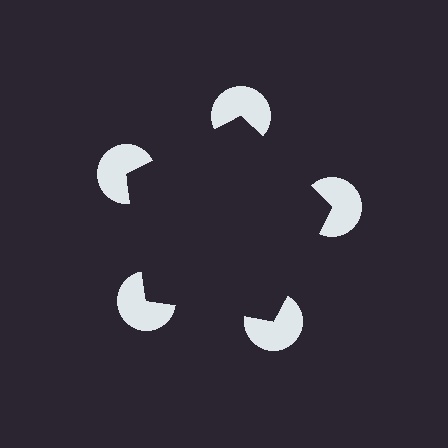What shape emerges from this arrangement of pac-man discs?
An illusory pentagon — its edges are inferred from the aligned wedge cuts in the pac-man discs, not physically drawn.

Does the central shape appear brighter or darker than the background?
It typically appears slightly darker than the background, even though no actual brightness change is drawn.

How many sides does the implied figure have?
5 sides.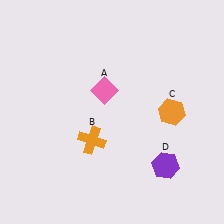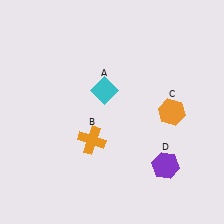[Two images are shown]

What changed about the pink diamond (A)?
In Image 1, A is pink. In Image 2, it changed to cyan.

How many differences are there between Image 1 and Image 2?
There is 1 difference between the two images.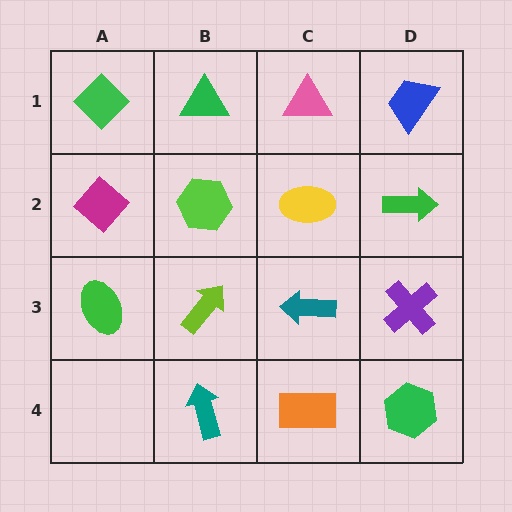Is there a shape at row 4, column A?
No, that cell is empty.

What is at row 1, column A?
A green diamond.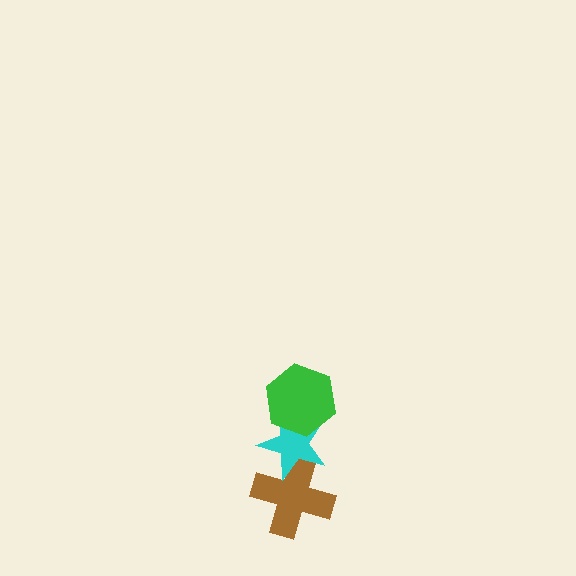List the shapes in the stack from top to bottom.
From top to bottom: the green hexagon, the cyan star, the brown cross.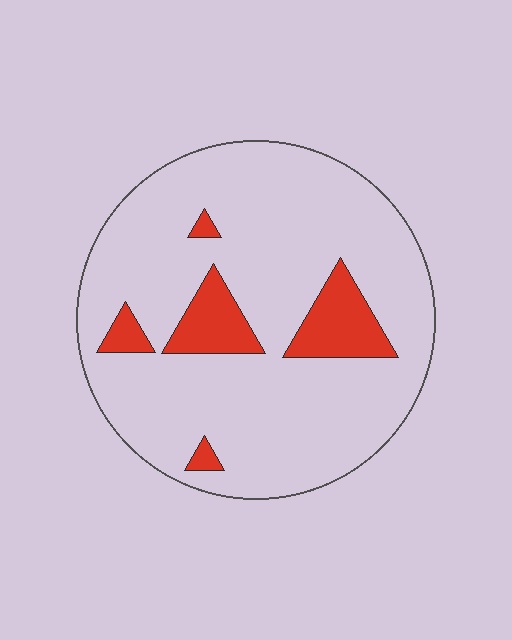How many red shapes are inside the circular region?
5.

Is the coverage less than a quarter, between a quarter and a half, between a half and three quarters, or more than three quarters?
Less than a quarter.